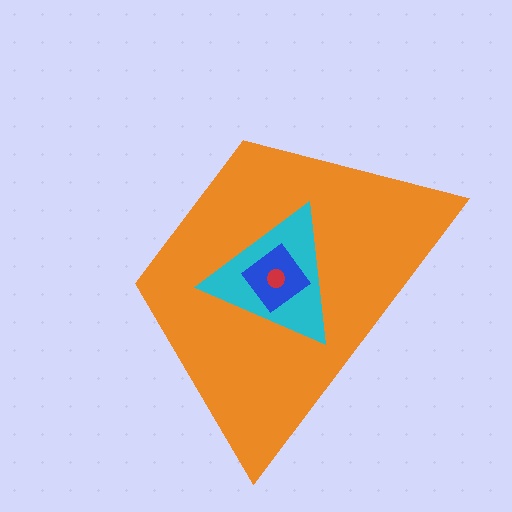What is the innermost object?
The red circle.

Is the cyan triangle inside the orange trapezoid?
Yes.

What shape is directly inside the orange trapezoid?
The cyan triangle.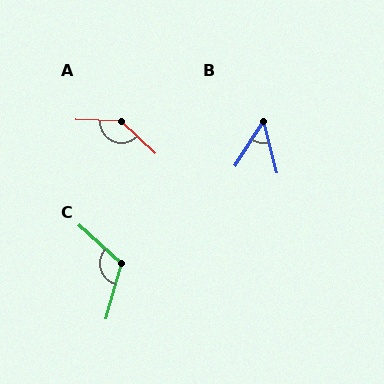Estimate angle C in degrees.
Approximately 117 degrees.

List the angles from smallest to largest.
B (47°), C (117°), A (138°).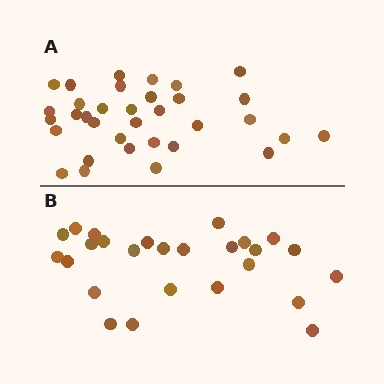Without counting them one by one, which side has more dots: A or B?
Region A (the top region) has more dots.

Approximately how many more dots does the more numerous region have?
Region A has roughly 8 or so more dots than region B.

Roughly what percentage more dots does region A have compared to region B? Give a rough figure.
About 30% more.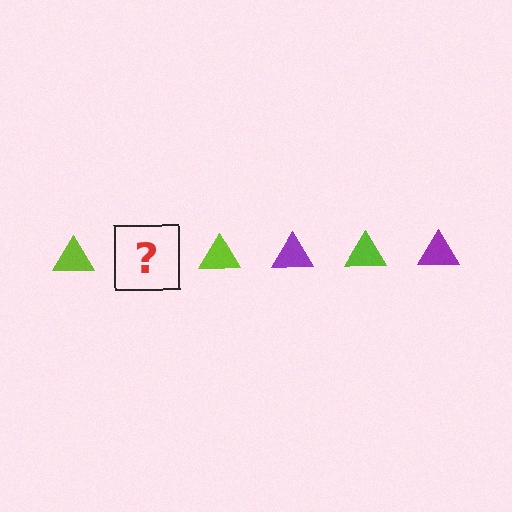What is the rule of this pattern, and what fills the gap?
The rule is that the pattern cycles through lime, purple triangles. The gap should be filled with a purple triangle.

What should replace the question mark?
The question mark should be replaced with a purple triangle.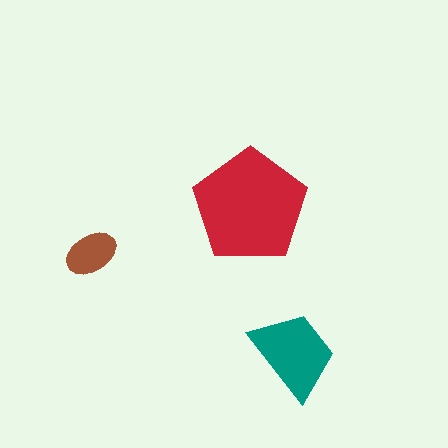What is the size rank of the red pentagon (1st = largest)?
1st.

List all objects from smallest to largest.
The brown ellipse, the teal trapezoid, the red pentagon.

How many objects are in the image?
There are 3 objects in the image.